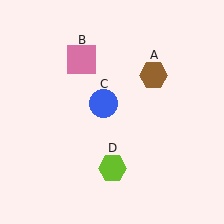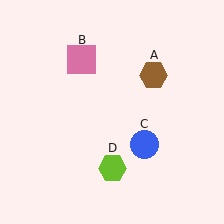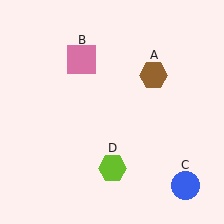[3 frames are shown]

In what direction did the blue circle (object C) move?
The blue circle (object C) moved down and to the right.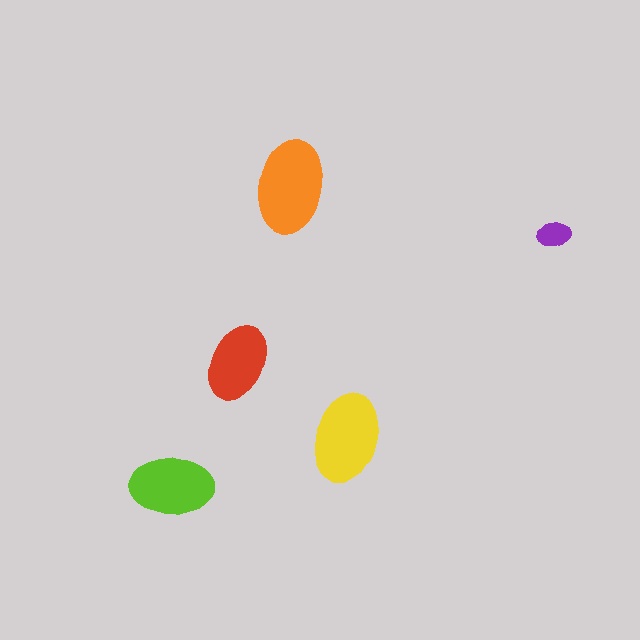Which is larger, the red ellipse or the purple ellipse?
The red one.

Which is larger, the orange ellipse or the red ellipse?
The orange one.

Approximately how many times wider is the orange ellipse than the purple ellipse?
About 2.5 times wider.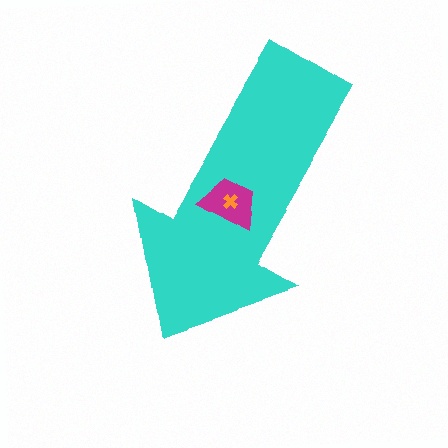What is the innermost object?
The orange cross.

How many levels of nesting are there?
3.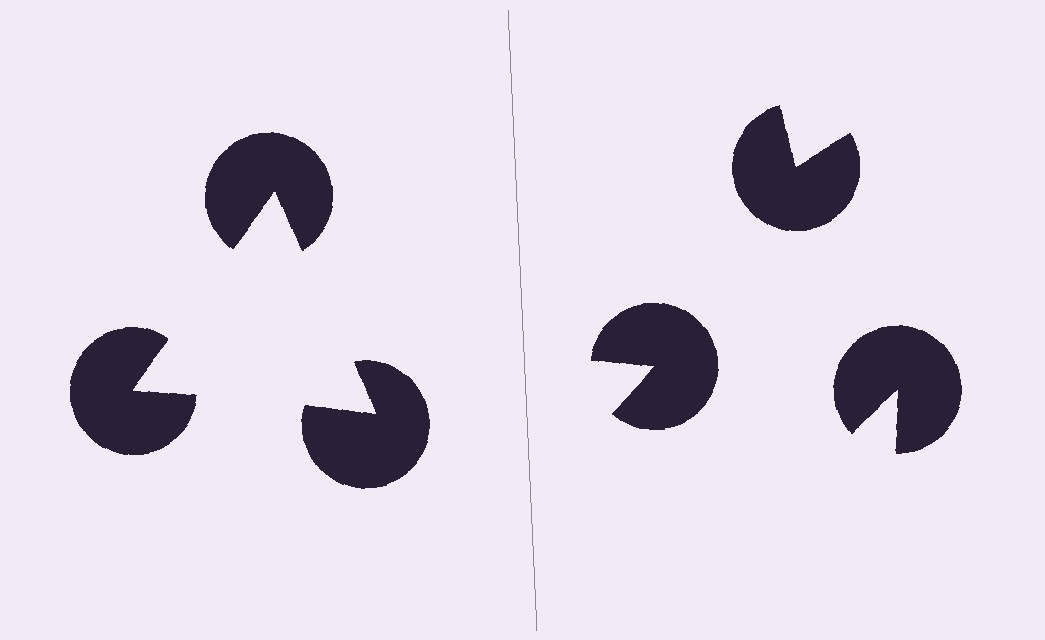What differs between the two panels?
The pac-man discs are positioned identically on both sides; only the wedge orientations differ. On the left they align to a triangle; on the right they are misaligned.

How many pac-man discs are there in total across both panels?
6 — 3 on each side.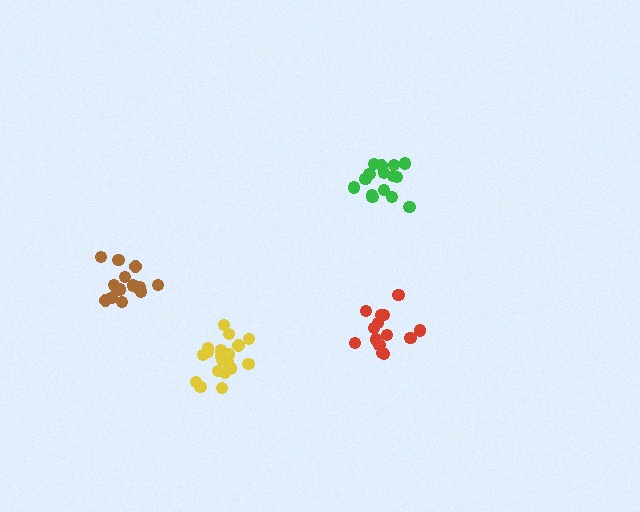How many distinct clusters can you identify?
There are 4 distinct clusters.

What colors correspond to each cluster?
The clusters are colored: brown, green, red, yellow.